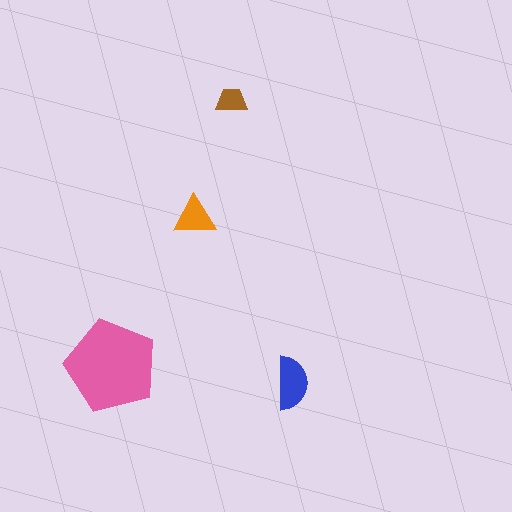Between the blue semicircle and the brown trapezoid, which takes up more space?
The blue semicircle.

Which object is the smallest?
The brown trapezoid.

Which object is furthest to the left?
The pink pentagon is leftmost.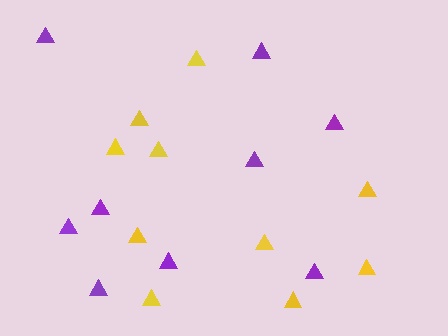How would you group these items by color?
There are 2 groups: one group of purple triangles (9) and one group of yellow triangles (10).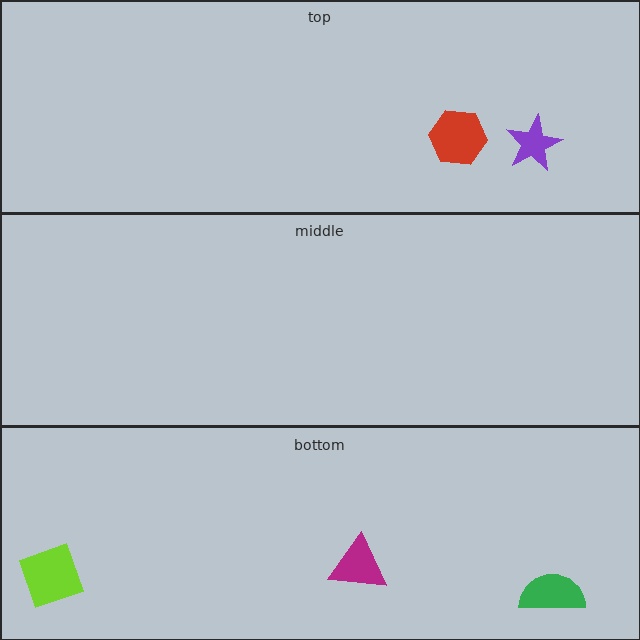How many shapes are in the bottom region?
3.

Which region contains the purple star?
The top region.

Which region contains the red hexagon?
The top region.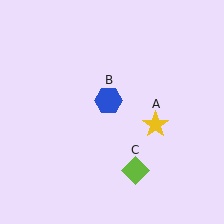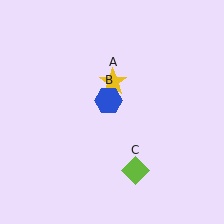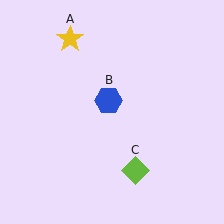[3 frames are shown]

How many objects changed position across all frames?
1 object changed position: yellow star (object A).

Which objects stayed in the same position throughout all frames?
Blue hexagon (object B) and lime diamond (object C) remained stationary.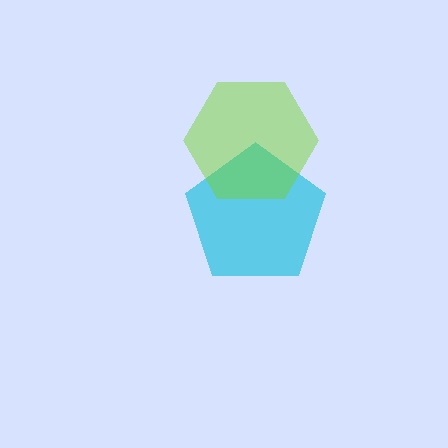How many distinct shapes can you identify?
There are 2 distinct shapes: a cyan pentagon, a lime hexagon.